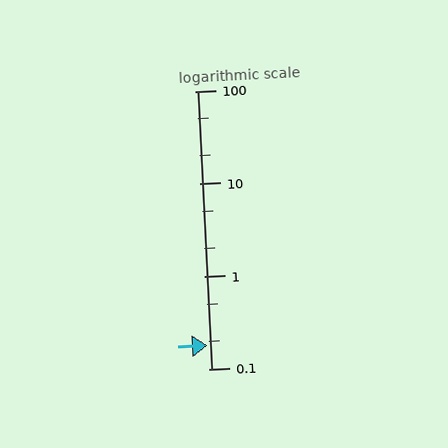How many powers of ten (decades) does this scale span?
The scale spans 3 decades, from 0.1 to 100.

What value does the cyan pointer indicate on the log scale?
The pointer indicates approximately 0.18.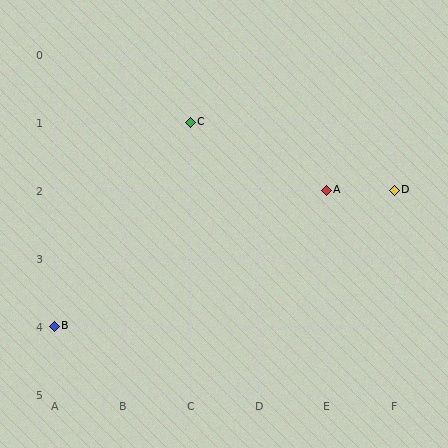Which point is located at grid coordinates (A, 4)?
Point B is at (A, 4).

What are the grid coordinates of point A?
Point A is at grid coordinates (E, 2).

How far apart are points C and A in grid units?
Points C and A are 2 columns and 1 row apart (about 2.2 grid units diagonally).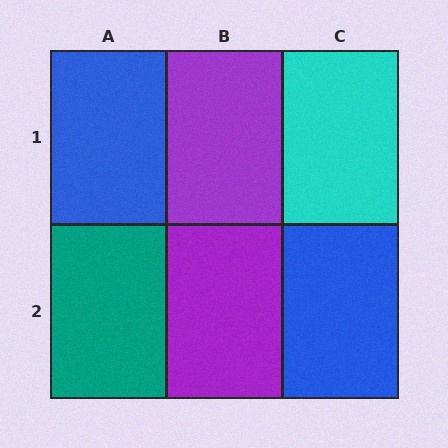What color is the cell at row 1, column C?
Cyan.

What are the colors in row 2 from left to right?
Teal, purple, blue.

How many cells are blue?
2 cells are blue.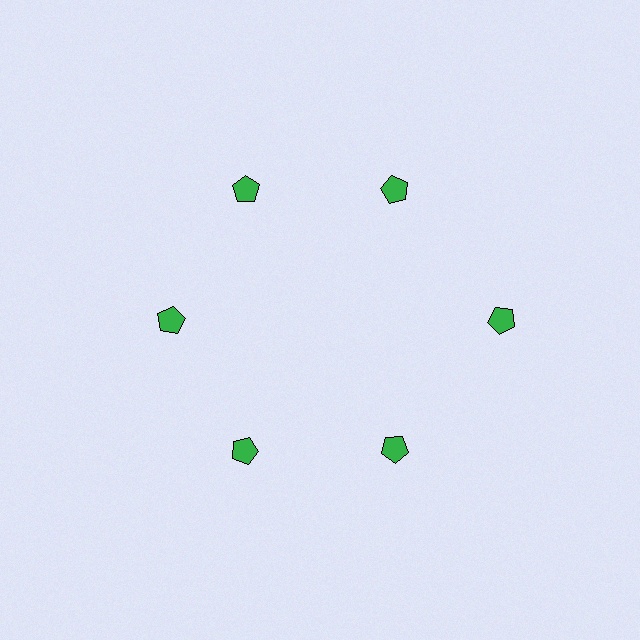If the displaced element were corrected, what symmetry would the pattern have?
It would have 6-fold rotational symmetry — the pattern would map onto itself every 60 degrees.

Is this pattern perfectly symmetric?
No. The 6 green pentagons are arranged in a ring, but one element near the 3 o'clock position is pushed outward from the center, breaking the 6-fold rotational symmetry.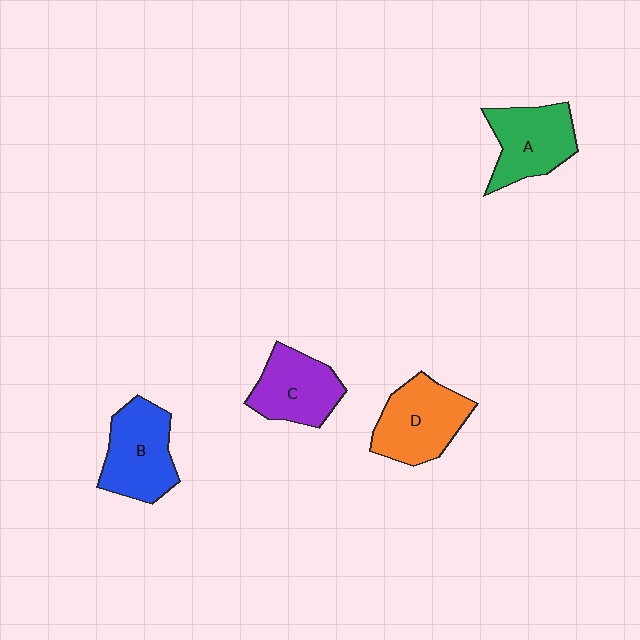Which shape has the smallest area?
Shape C (purple).